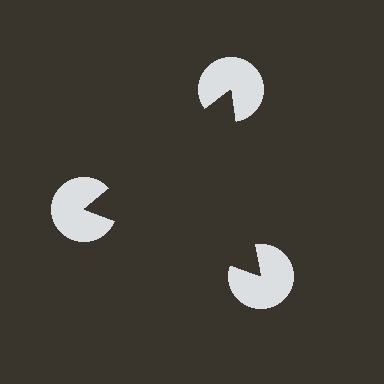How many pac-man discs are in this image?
There are 3 — one at each vertex of the illusory triangle.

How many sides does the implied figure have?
3 sides.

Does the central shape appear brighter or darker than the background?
It typically appears slightly darker than the background, even though no actual brightness change is drawn.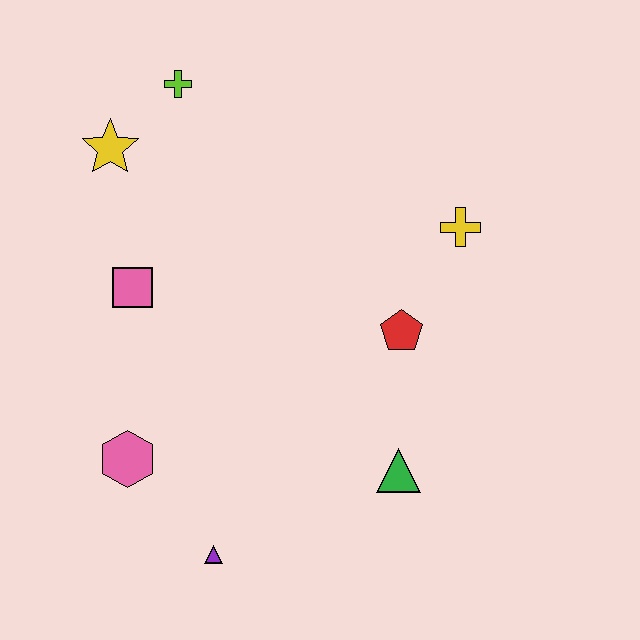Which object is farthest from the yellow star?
The green triangle is farthest from the yellow star.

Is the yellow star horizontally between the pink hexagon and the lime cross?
No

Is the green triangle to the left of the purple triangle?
No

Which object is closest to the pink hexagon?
The purple triangle is closest to the pink hexagon.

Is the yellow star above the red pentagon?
Yes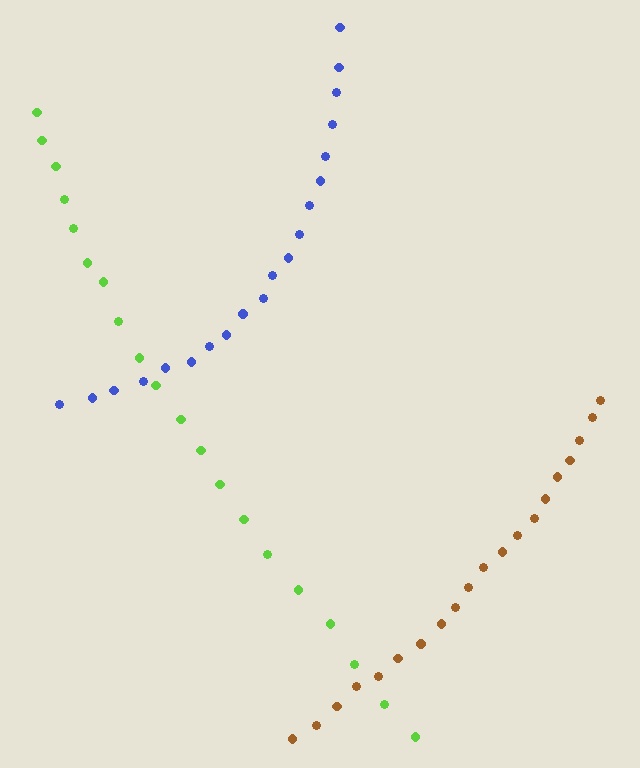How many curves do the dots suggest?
There are 3 distinct paths.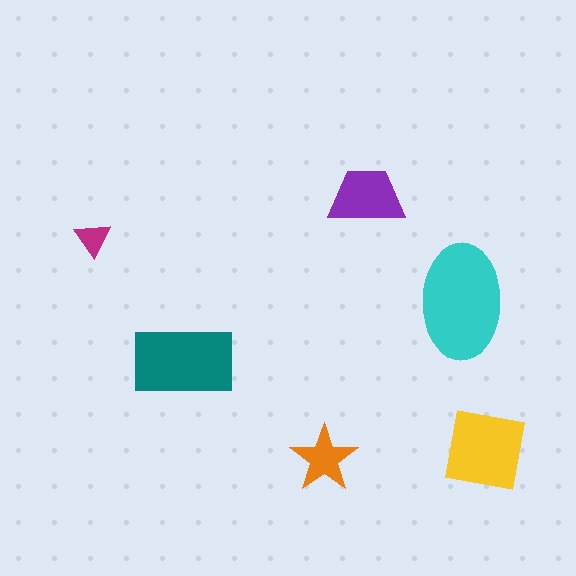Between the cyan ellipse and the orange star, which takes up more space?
The cyan ellipse.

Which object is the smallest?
The magenta triangle.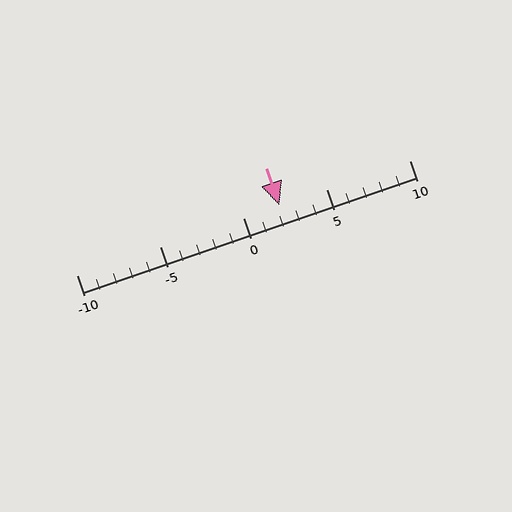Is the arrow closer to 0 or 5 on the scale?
The arrow is closer to 0.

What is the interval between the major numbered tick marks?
The major tick marks are spaced 5 units apart.